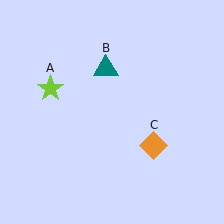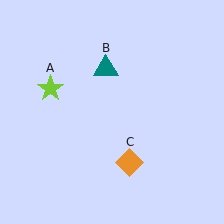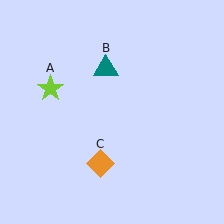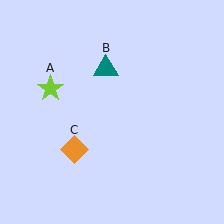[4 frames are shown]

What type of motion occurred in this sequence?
The orange diamond (object C) rotated clockwise around the center of the scene.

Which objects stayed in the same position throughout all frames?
Lime star (object A) and teal triangle (object B) remained stationary.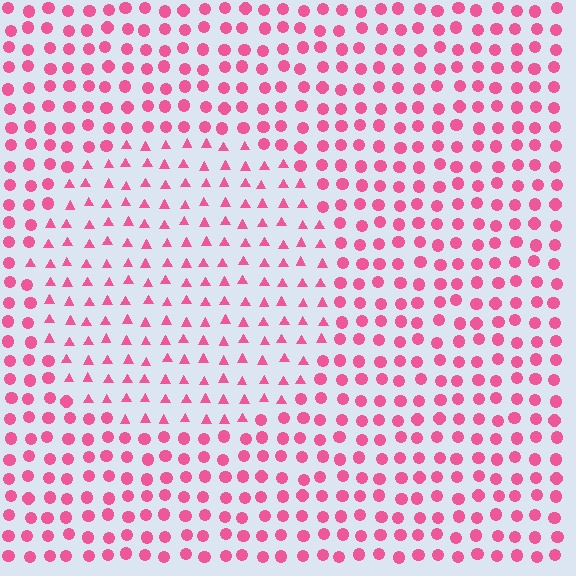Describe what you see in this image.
The image is filled with small pink elements arranged in a uniform grid. A circle-shaped region contains triangles, while the surrounding area contains circles. The boundary is defined purely by the change in element shape.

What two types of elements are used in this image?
The image uses triangles inside the circle region and circles outside it.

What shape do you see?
I see a circle.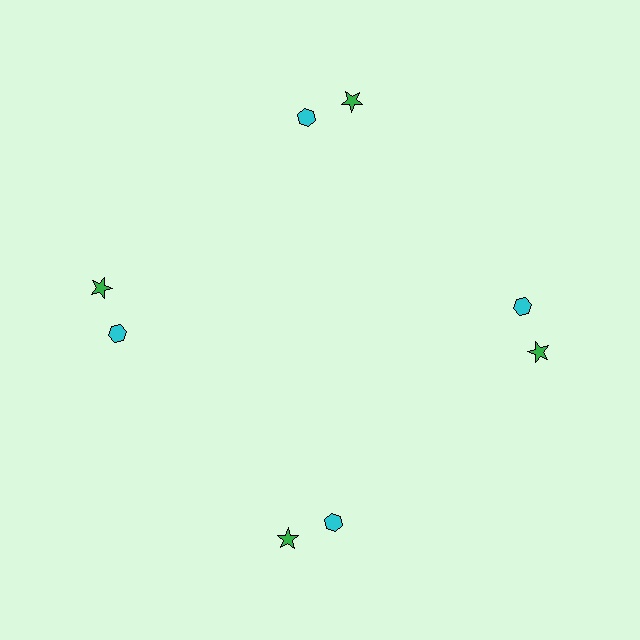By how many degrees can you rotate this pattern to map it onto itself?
The pattern maps onto itself every 90 degrees of rotation.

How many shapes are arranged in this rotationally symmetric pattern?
There are 8 shapes, arranged in 4 groups of 2.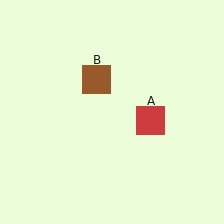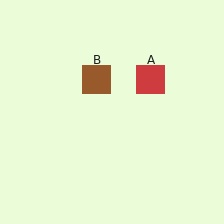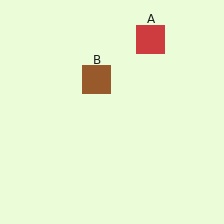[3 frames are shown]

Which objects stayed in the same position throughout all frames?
Brown square (object B) remained stationary.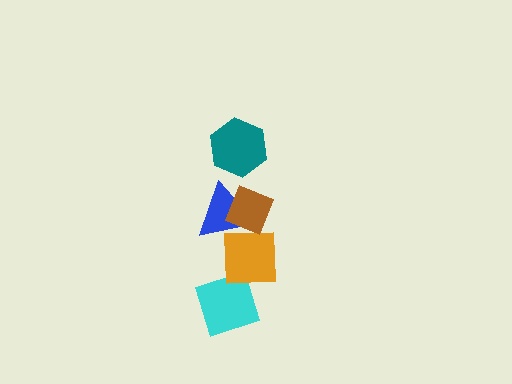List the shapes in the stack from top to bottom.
From top to bottom: the teal hexagon, the brown diamond, the blue triangle, the orange square, the cyan diamond.